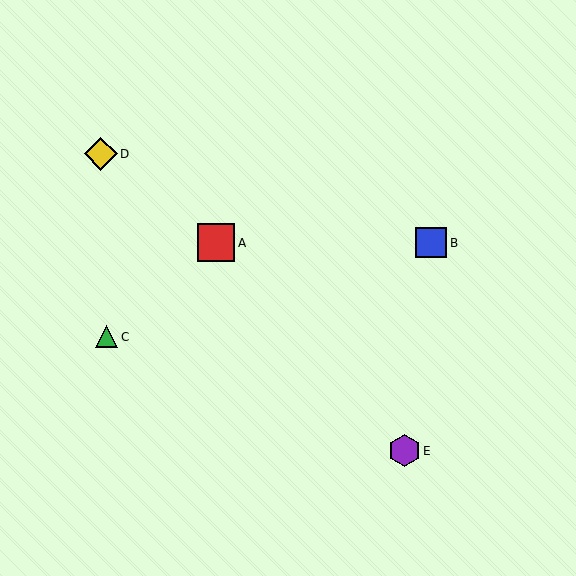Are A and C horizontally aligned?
No, A is at y≈243 and C is at y≈337.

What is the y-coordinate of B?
Object B is at y≈243.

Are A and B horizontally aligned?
Yes, both are at y≈243.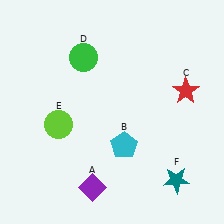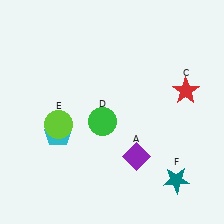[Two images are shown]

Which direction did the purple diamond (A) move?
The purple diamond (A) moved right.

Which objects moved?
The objects that moved are: the purple diamond (A), the cyan pentagon (B), the green circle (D).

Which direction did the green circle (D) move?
The green circle (D) moved down.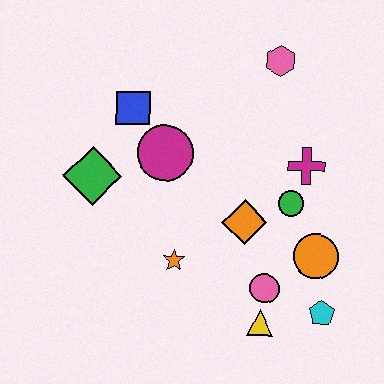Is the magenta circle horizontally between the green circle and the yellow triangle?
No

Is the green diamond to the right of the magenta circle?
No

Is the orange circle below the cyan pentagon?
No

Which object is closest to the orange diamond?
The green circle is closest to the orange diamond.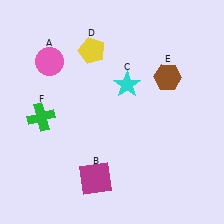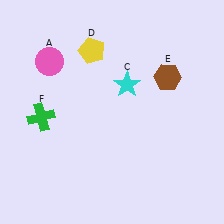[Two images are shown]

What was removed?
The magenta square (B) was removed in Image 2.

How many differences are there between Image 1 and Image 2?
There is 1 difference between the two images.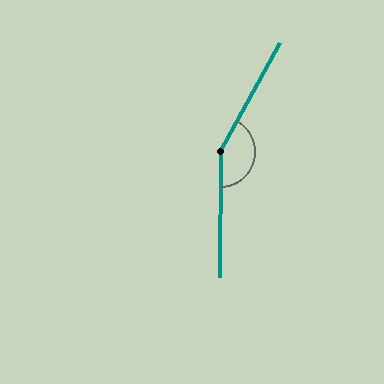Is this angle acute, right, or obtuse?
It is obtuse.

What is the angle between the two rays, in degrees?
Approximately 152 degrees.